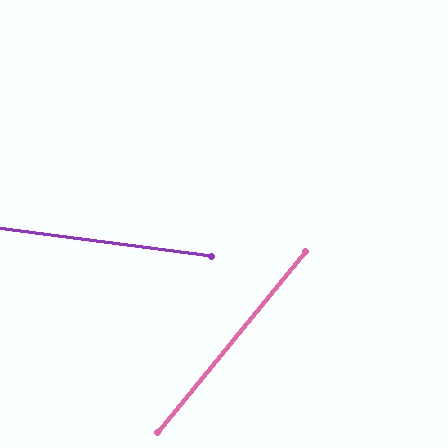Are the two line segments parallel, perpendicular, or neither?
Neither parallel nor perpendicular — they differ by about 58°.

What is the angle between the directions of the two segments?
Approximately 58 degrees.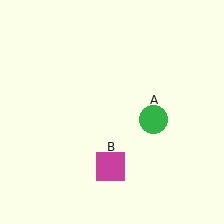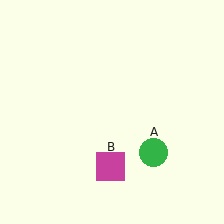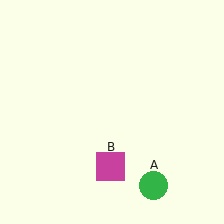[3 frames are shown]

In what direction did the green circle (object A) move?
The green circle (object A) moved down.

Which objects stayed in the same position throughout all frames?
Magenta square (object B) remained stationary.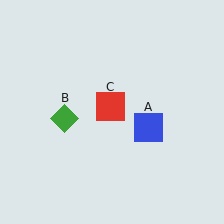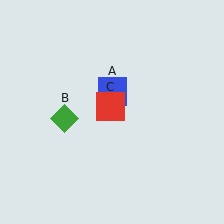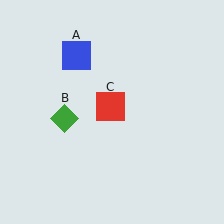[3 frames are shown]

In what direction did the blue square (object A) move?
The blue square (object A) moved up and to the left.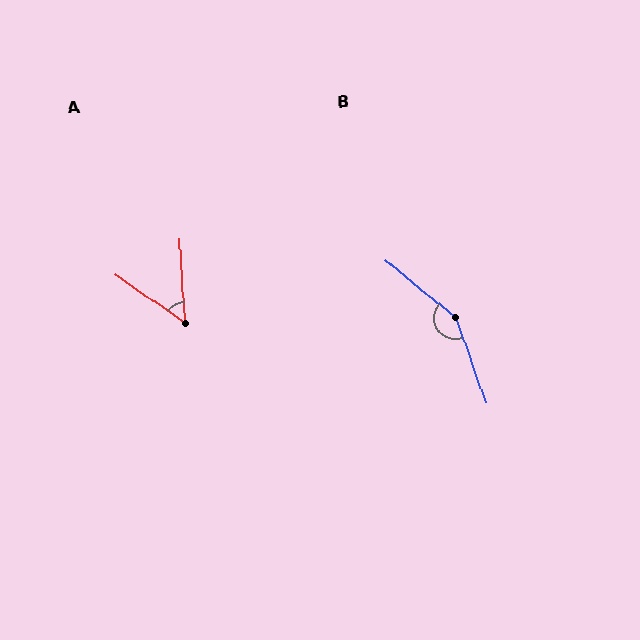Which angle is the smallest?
A, at approximately 52 degrees.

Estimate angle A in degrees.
Approximately 52 degrees.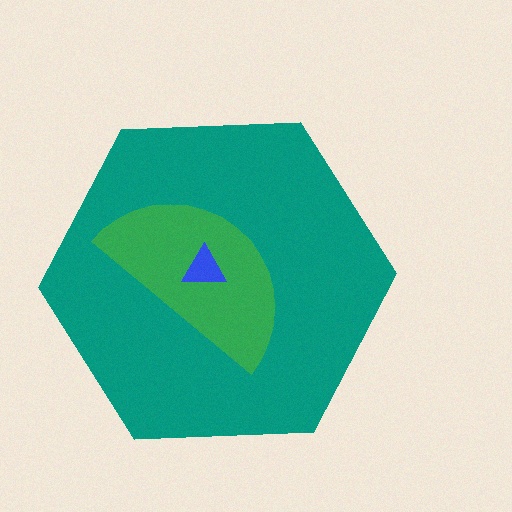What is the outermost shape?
The teal hexagon.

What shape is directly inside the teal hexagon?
The green semicircle.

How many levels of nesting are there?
3.